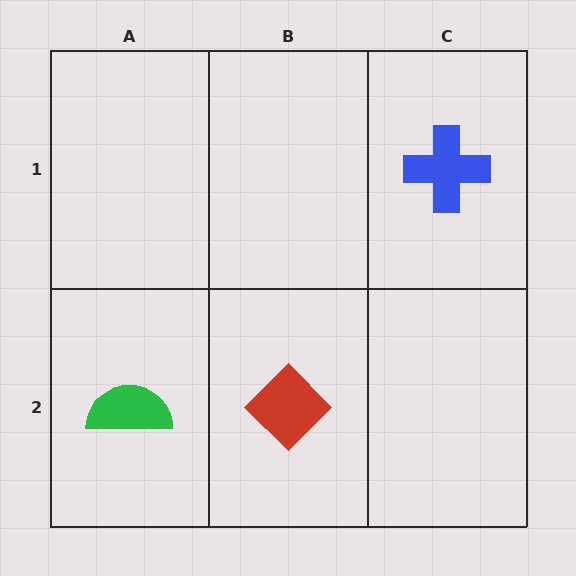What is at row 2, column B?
A red diamond.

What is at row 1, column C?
A blue cross.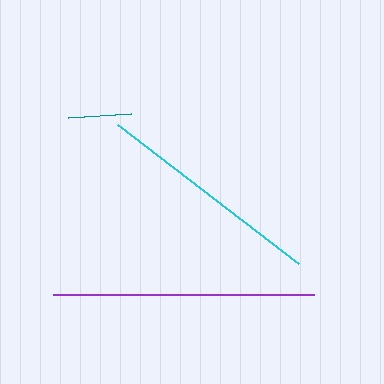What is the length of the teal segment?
The teal segment is approximately 63 pixels long.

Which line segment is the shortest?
The teal line is the shortest at approximately 63 pixels.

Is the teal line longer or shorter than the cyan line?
The cyan line is longer than the teal line.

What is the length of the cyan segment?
The cyan segment is approximately 228 pixels long.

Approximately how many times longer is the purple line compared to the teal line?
The purple line is approximately 4.1 times the length of the teal line.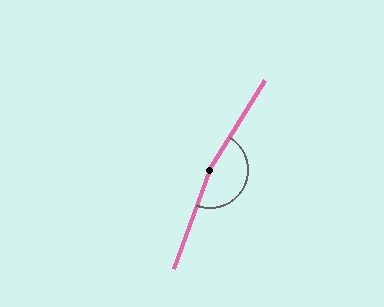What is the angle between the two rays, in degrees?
Approximately 168 degrees.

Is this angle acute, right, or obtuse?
It is obtuse.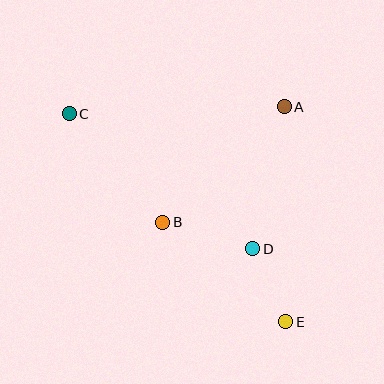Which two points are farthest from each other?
Points C and E are farthest from each other.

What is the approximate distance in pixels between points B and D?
The distance between B and D is approximately 94 pixels.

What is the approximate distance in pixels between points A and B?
The distance between A and B is approximately 168 pixels.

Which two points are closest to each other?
Points D and E are closest to each other.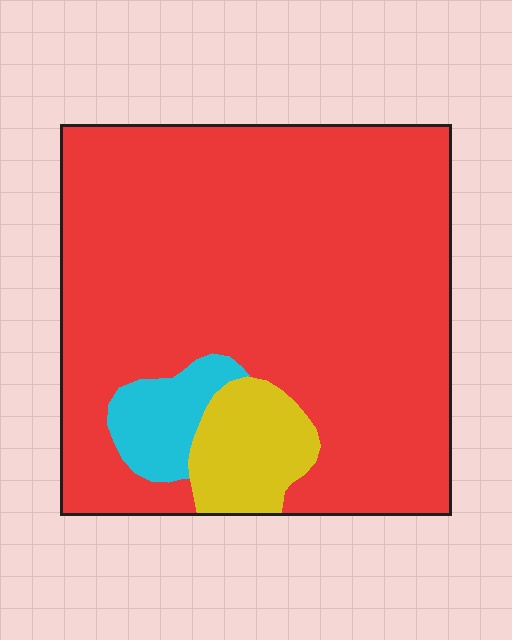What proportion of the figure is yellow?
Yellow covers roughly 10% of the figure.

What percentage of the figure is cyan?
Cyan covers roughly 5% of the figure.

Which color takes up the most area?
Red, at roughly 85%.